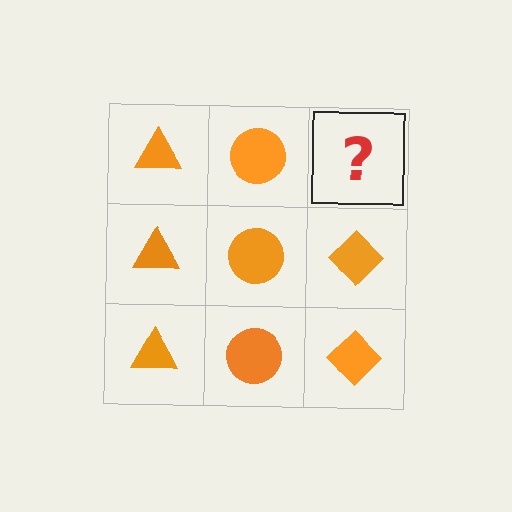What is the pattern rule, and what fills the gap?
The rule is that each column has a consistent shape. The gap should be filled with an orange diamond.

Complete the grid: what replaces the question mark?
The question mark should be replaced with an orange diamond.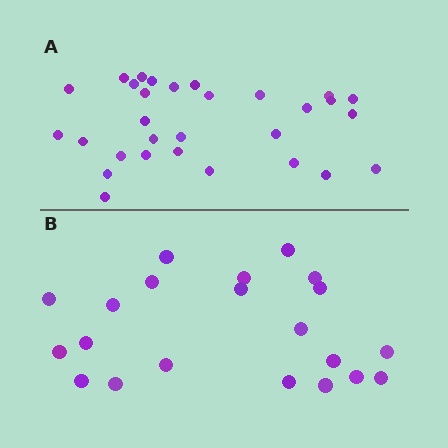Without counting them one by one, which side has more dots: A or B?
Region A (the top region) has more dots.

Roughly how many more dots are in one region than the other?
Region A has roughly 8 or so more dots than region B.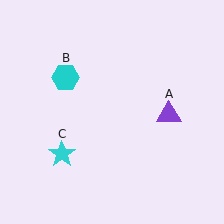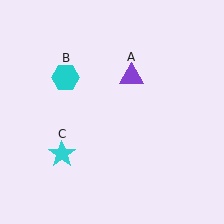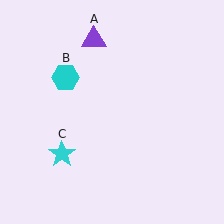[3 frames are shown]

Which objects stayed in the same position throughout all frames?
Cyan hexagon (object B) and cyan star (object C) remained stationary.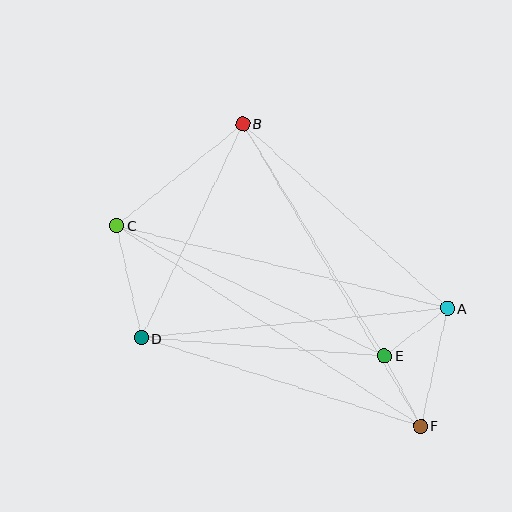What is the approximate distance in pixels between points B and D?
The distance between B and D is approximately 237 pixels.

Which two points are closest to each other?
Points E and F are closest to each other.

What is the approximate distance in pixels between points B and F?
The distance between B and F is approximately 350 pixels.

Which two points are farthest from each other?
Points C and F are farthest from each other.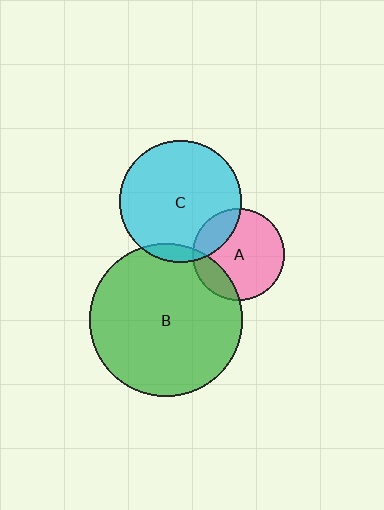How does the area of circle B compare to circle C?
Approximately 1.6 times.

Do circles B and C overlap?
Yes.